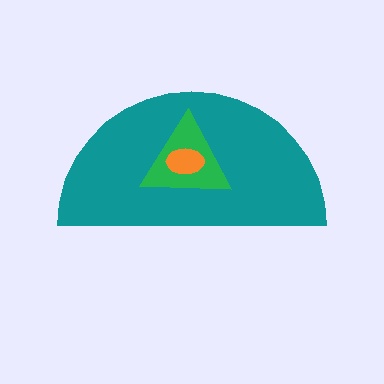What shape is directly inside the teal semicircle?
The green triangle.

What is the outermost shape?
The teal semicircle.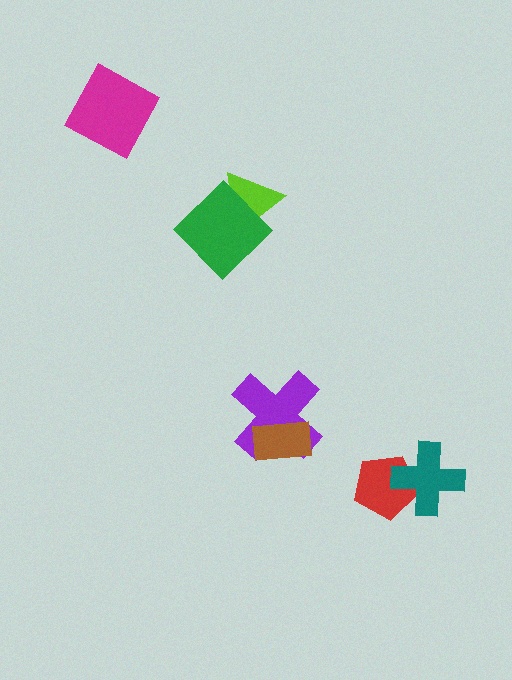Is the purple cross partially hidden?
Yes, it is partially covered by another shape.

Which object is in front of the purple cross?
The brown rectangle is in front of the purple cross.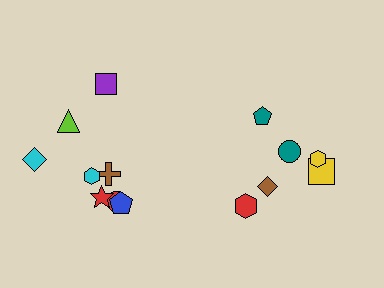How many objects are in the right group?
There are 6 objects.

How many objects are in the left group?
There are 8 objects.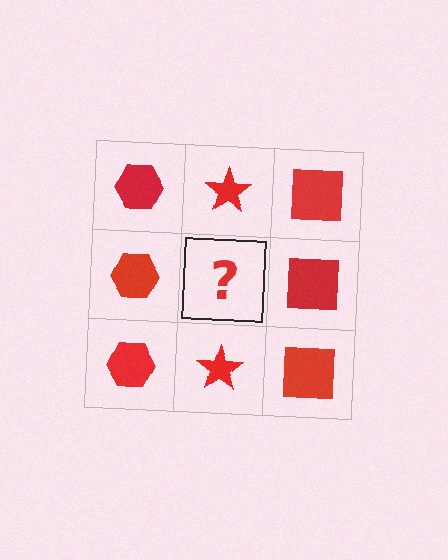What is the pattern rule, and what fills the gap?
The rule is that each column has a consistent shape. The gap should be filled with a red star.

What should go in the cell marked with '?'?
The missing cell should contain a red star.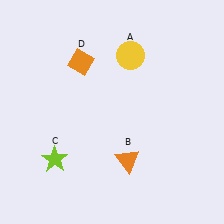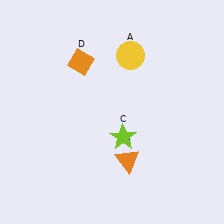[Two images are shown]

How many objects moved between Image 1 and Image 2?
1 object moved between the two images.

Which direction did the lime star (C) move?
The lime star (C) moved right.